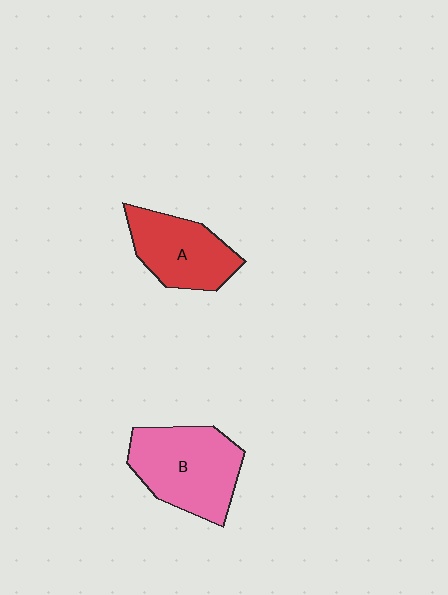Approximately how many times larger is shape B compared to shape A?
Approximately 1.3 times.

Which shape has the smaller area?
Shape A (red).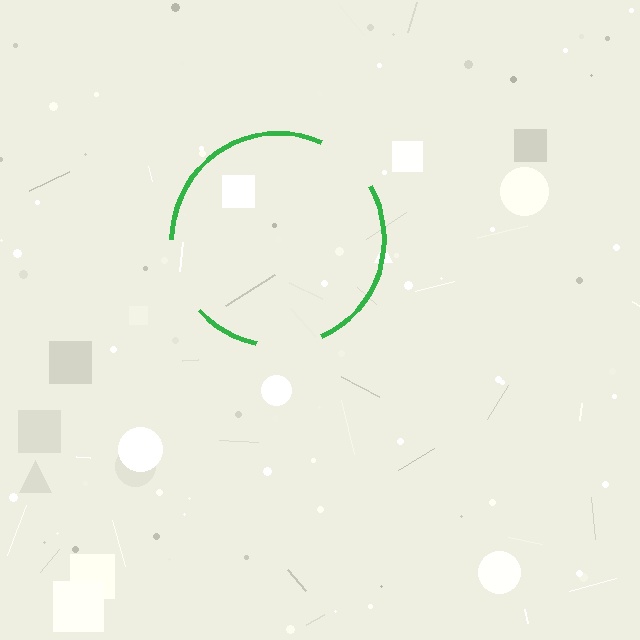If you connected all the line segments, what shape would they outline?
They would outline a circle.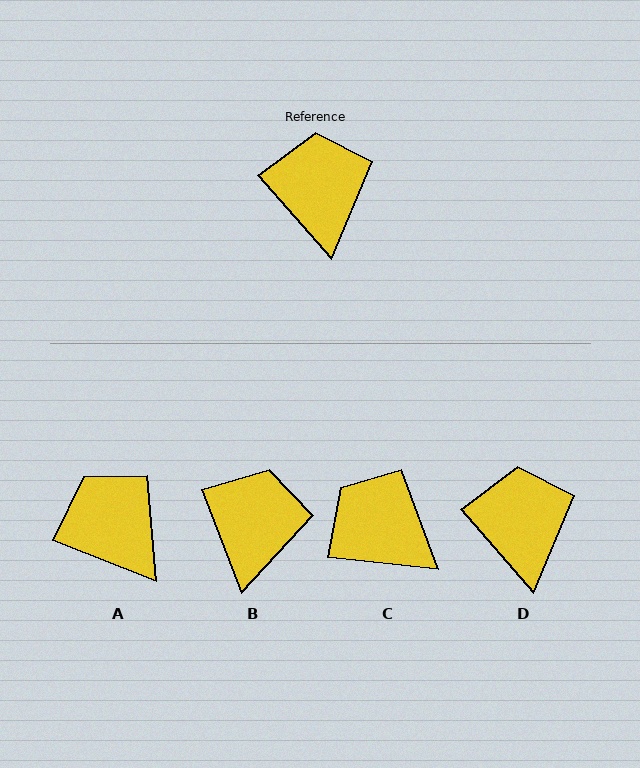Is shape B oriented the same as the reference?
No, it is off by about 20 degrees.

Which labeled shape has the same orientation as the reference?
D.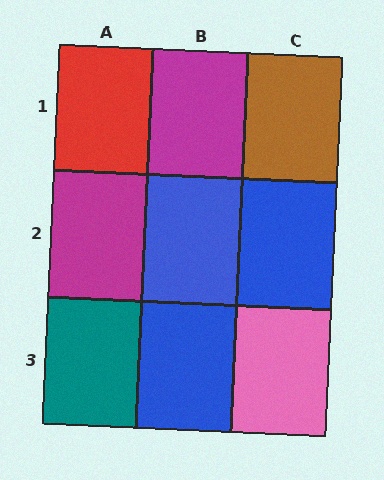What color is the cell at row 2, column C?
Blue.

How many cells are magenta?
2 cells are magenta.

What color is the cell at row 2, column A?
Magenta.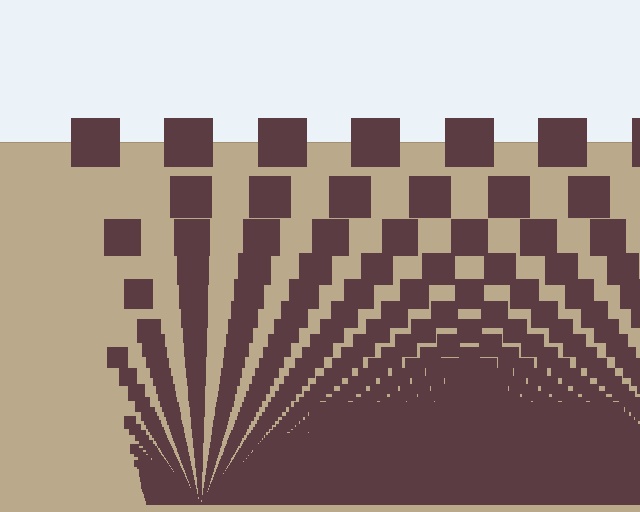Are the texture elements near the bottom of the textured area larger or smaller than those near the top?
Smaller. The gradient is inverted — elements near the bottom are smaller and denser.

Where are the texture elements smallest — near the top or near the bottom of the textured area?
Near the bottom.